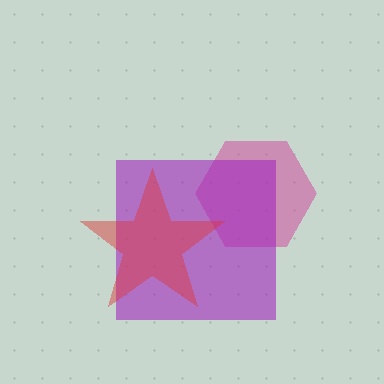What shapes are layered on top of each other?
The layered shapes are: a magenta hexagon, a purple square, a red star.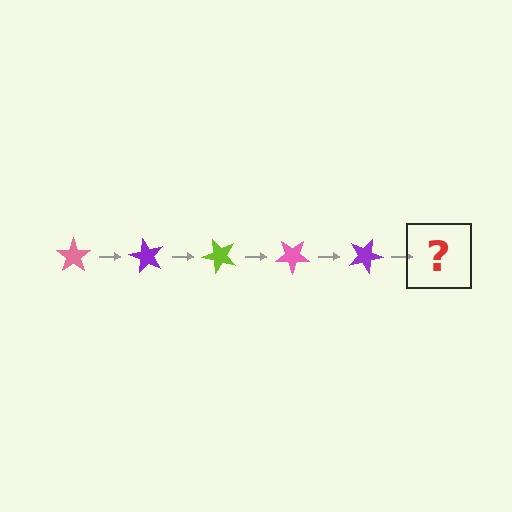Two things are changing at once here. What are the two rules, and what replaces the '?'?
The two rules are that it rotates 60 degrees each step and the color cycles through pink, purple, and lime. The '?' should be a lime star, rotated 300 degrees from the start.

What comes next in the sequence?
The next element should be a lime star, rotated 300 degrees from the start.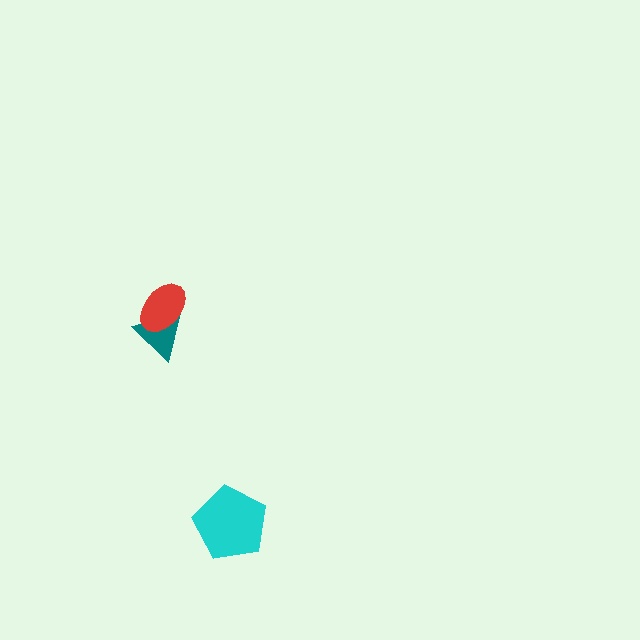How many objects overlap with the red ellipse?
1 object overlaps with the red ellipse.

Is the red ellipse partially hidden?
No, no other shape covers it.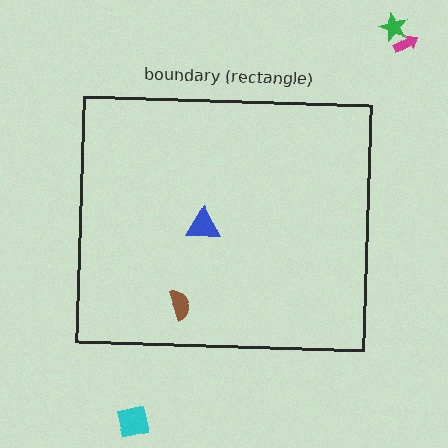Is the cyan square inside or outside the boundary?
Outside.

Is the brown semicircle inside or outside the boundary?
Inside.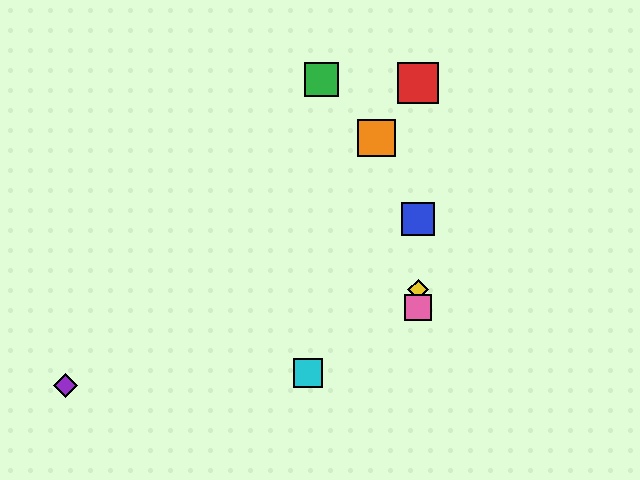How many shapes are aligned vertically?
4 shapes (the red square, the blue square, the yellow diamond, the pink square) are aligned vertically.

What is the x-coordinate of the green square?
The green square is at x≈321.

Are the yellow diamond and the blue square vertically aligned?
Yes, both are at x≈418.